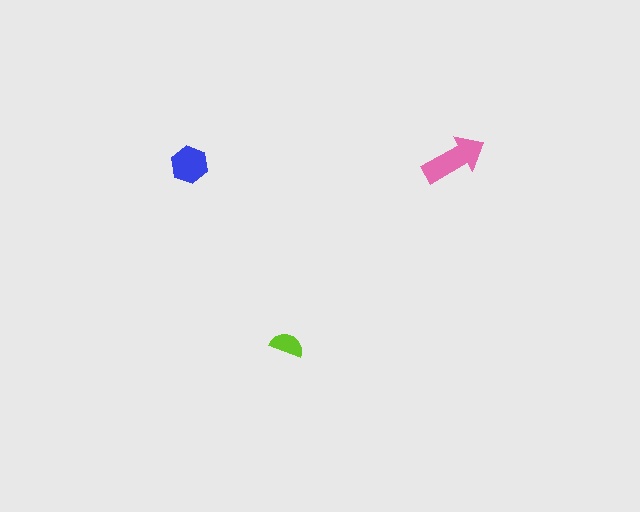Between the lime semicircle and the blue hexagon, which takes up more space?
The blue hexagon.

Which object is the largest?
The pink arrow.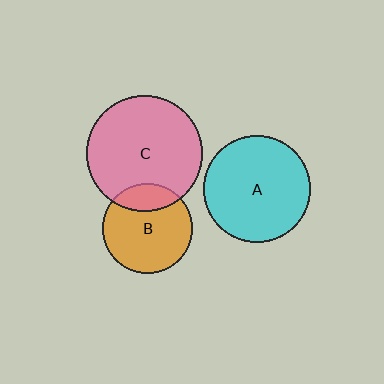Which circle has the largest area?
Circle C (pink).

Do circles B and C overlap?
Yes.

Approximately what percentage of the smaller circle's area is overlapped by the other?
Approximately 20%.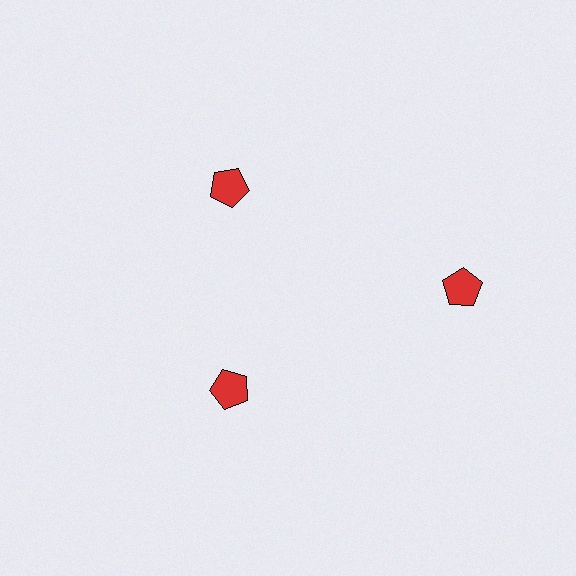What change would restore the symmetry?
The symmetry would be restored by moving it inward, back onto the ring so that all 3 pentagons sit at equal angles and equal distance from the center.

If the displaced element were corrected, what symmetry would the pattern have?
It would have 3-fold rotational symmetry — the pattern would map onto itself every 120 degrees.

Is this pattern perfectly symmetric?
No. The 3 red pentagons are arranged in a ring, but one element near the 3 o'clock position is pushed outward from the center, breaking the 3-fold rotational symmetry.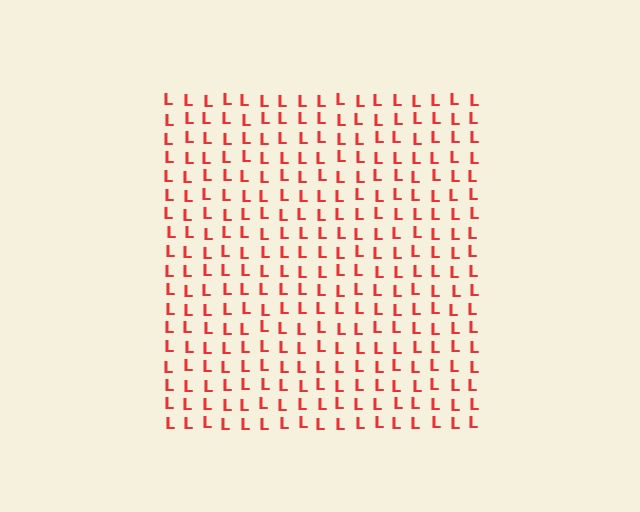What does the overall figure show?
The overall figure shows a square.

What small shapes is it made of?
It is made of small letter L's.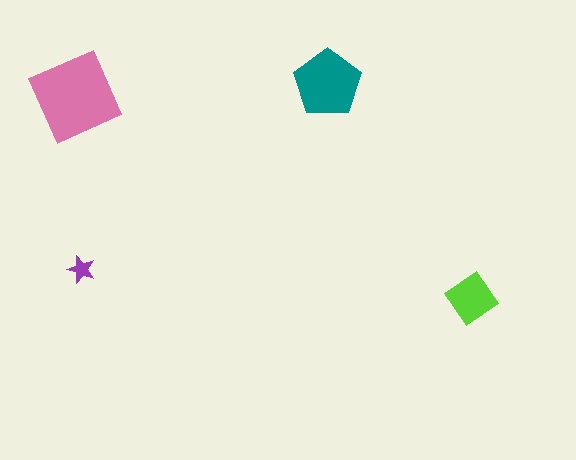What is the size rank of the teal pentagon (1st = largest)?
2nd.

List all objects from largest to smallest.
The pink diamond, the teal pentagon, the lime diamond, the purple star.